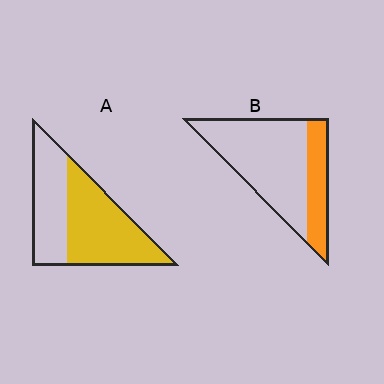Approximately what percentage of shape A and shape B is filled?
A is approximately 60% and B is approximately 30%.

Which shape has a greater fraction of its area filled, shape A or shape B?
Shape A.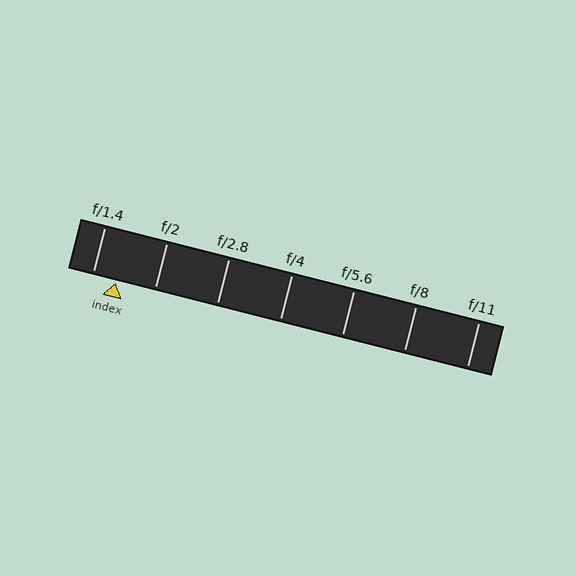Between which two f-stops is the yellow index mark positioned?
The index mark is between f/1.4 and f/2.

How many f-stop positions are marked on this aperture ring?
There are 7 f-stop positions marked.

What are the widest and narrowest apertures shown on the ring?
The widest aperture shown is f/1.4 and the narrowest is f/11.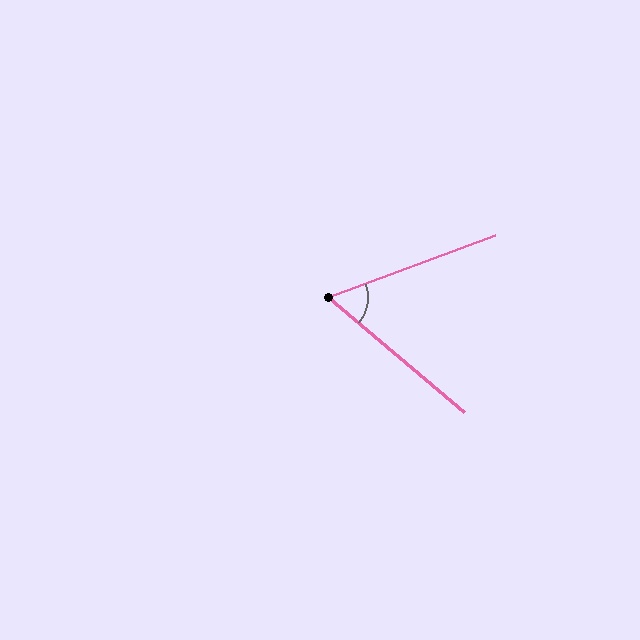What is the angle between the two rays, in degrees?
Approximately 60 degrees.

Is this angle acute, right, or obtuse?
It is acute.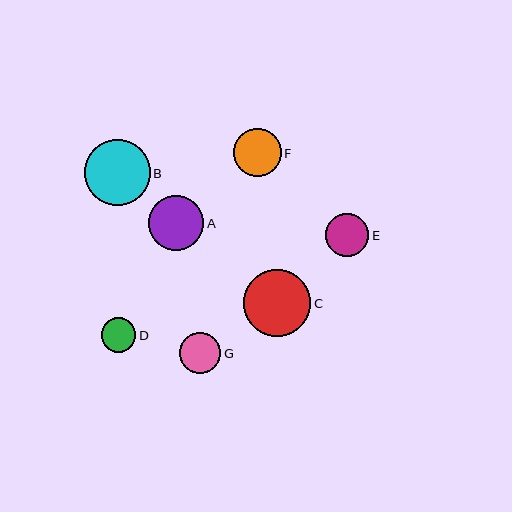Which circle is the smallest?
Circle D is the smallest with a size of approximately 34 pixels.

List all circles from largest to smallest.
From largest to smallest: C, B, A, F, E, G, D.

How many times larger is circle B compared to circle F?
Circle B is approximately 1.4 times the size of circle F.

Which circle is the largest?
Circle C is the largest with a size of approximately 67 pixels.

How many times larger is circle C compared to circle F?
Circle C is approximately 1.4 times the size of circle F.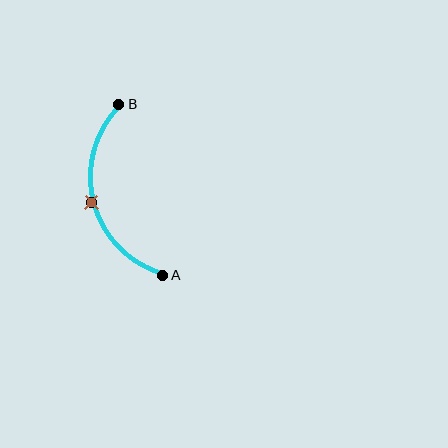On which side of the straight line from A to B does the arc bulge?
The arc bulges to the left of the straight line connecting A and B.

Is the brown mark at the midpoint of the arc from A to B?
Yes. The brown mark lies on the arc at equal arc-length from both A and B — it is the arc midpoint.